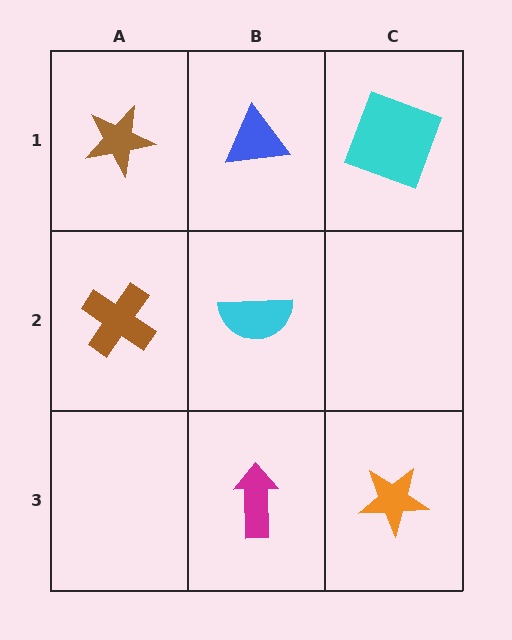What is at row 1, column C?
A cyan square.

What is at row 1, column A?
A brown star.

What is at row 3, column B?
A magenta arrow.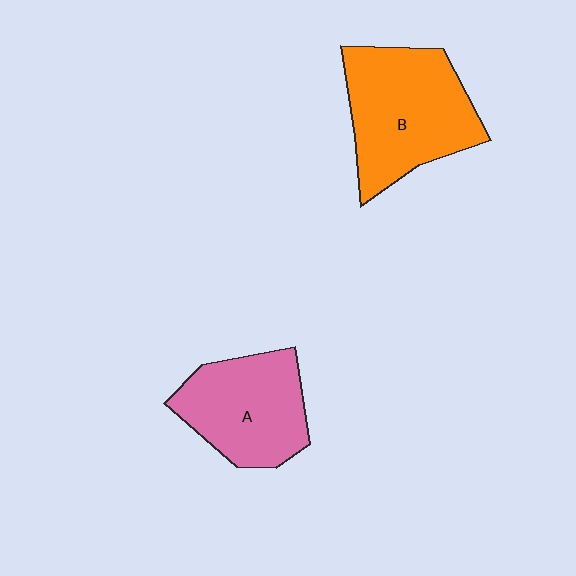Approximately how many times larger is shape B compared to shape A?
Approximately 1.2 times.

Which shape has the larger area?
Shape B (orange).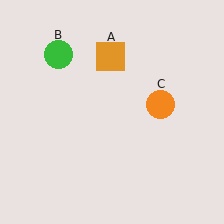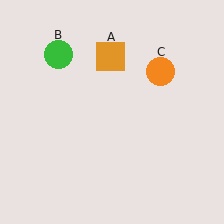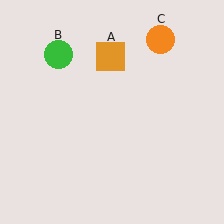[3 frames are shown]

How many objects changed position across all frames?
1 object changed position: orange circle (object C).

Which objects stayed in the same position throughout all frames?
Orange square (object A) and green circle (object B) remained stationary.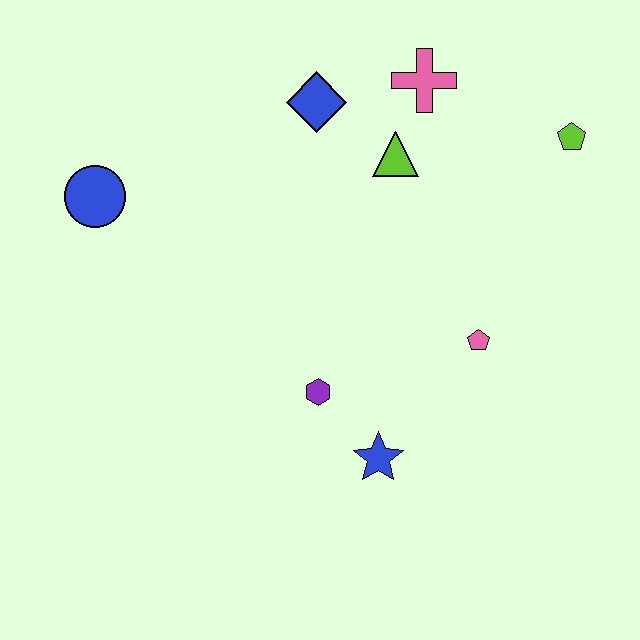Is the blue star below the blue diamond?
Yes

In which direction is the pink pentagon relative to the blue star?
The pink pentagon is above the blue star.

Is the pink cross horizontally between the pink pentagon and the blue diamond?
Yes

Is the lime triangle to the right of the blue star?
Yes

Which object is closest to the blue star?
The purple hexagon is closest to the blue star.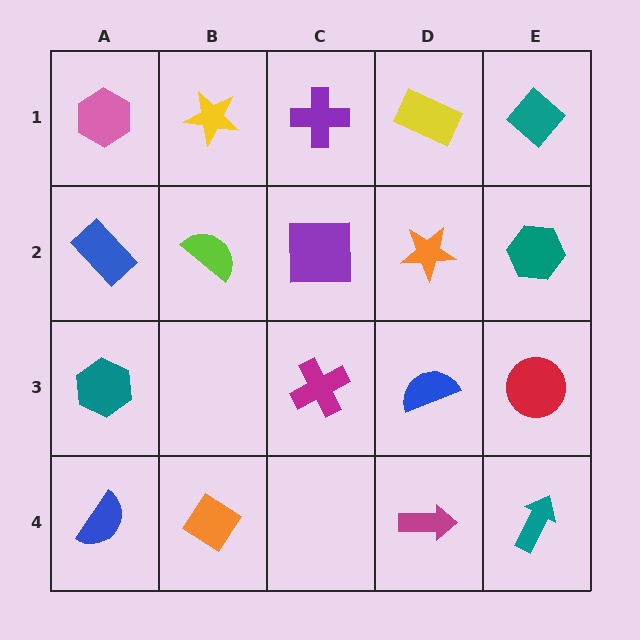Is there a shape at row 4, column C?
No, that cell is empty.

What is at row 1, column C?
A purple cross.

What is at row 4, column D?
A magenta arrow.